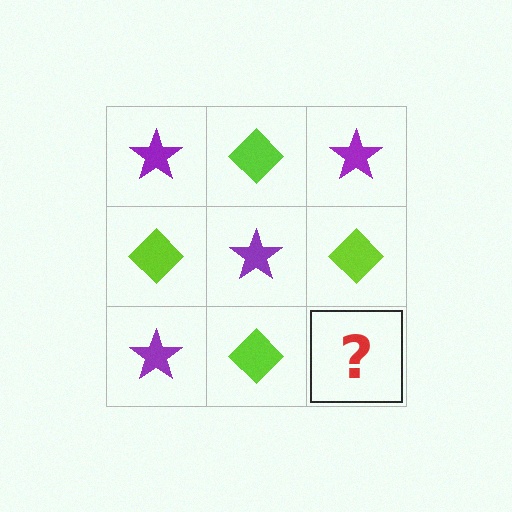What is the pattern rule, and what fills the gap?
The rule is that it alternates purple star and lime diamond in a checkerboard pattern. The gap should be filled with a purple star.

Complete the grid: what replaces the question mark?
The question mark should be replaced with a purple star.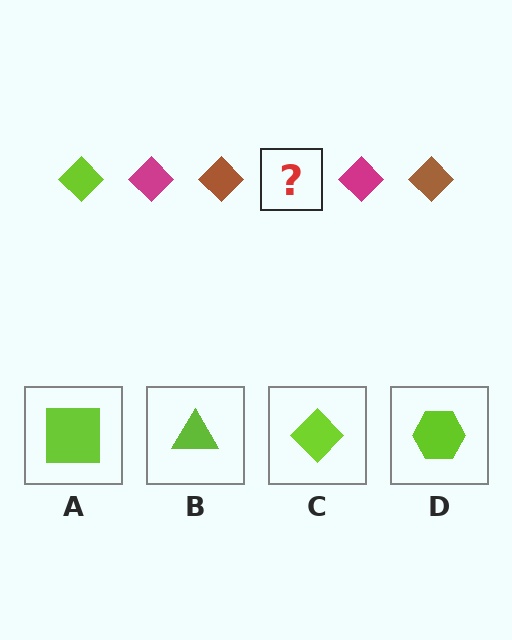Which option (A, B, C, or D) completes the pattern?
C.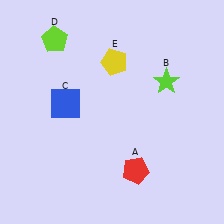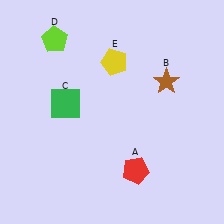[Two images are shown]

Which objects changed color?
B changed from lime to brown. C changed from blue to green.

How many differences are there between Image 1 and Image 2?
There are 2 differences between the two images.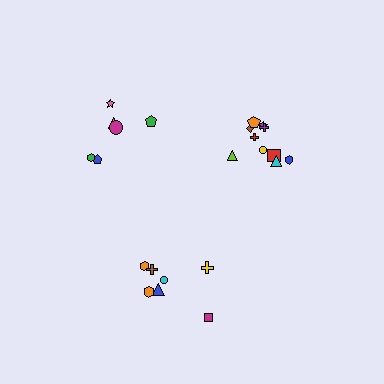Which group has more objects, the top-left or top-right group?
The top-right group.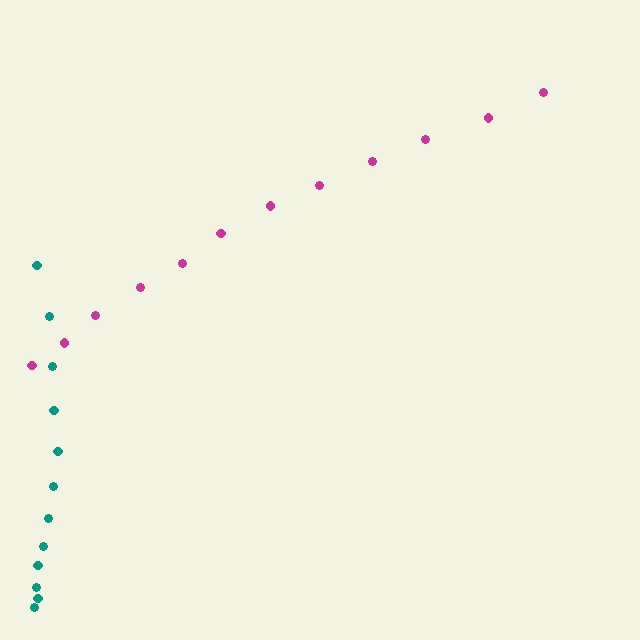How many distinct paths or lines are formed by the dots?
There are 2 distinct paths.